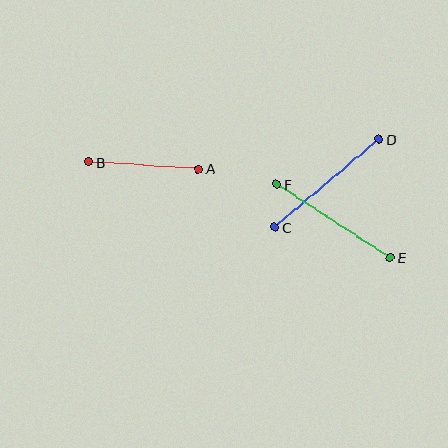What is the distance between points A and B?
The distance is approximately 110 pixels.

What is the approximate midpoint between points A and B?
The midpoint is at approximately (144, 165) pixels.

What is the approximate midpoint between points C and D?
The midpoint is at approximately (327, 183) pixels.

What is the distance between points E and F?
The distance is approximately 135 pixels.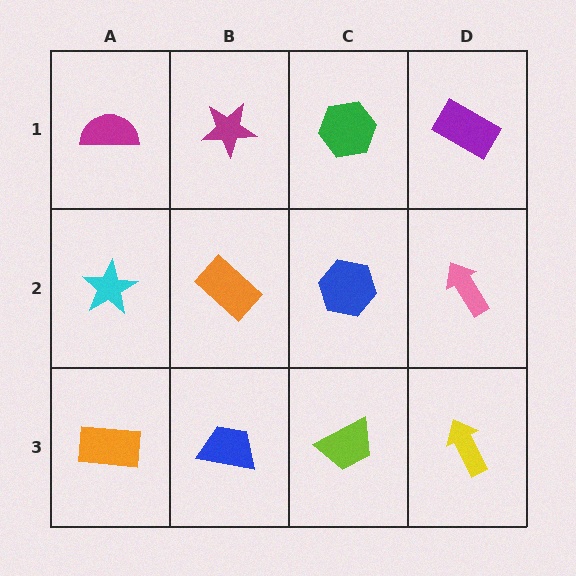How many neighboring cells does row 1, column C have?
3.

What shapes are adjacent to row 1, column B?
An orange rectangle (row 2, column B), a magenta semicircle (row 1, column A), a green hexagon (row 1, column C).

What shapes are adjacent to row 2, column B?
A magenta star (row 1, column B), a blue trapezoid (row 3, column B), a cyan star (row 2, column A), a blue hexagon (row 2, column C).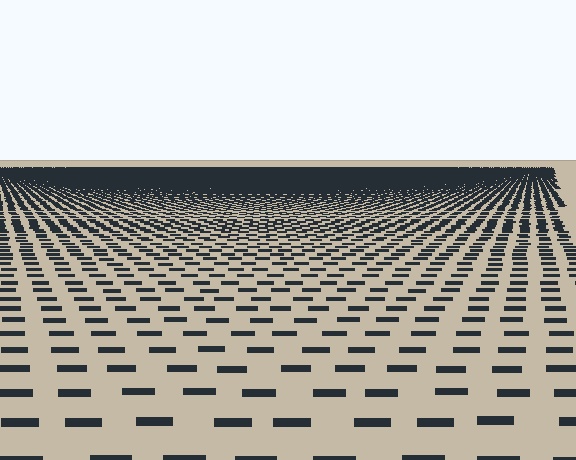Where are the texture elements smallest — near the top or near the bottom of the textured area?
Near the top.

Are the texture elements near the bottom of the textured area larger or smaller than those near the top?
Larger. Near the bottom, elements are closer to the viewer and appear at a bigger on-screen size.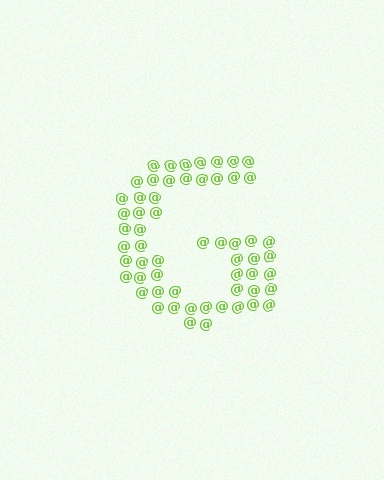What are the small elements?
The small elements are at signs.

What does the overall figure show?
The overall figure shows the letter G.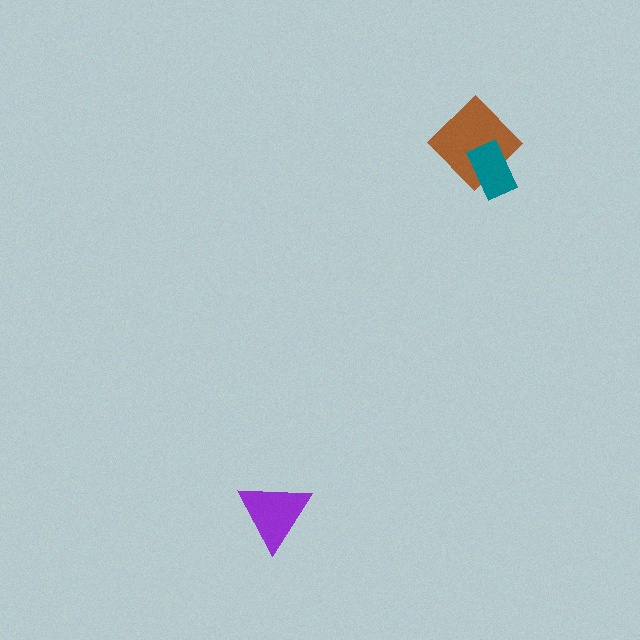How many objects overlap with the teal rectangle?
1 object overlaps with the teal rectangle.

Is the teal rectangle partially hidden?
No, no other shape covers it.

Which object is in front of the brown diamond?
The teal rectangle is in front of the brown diamond.